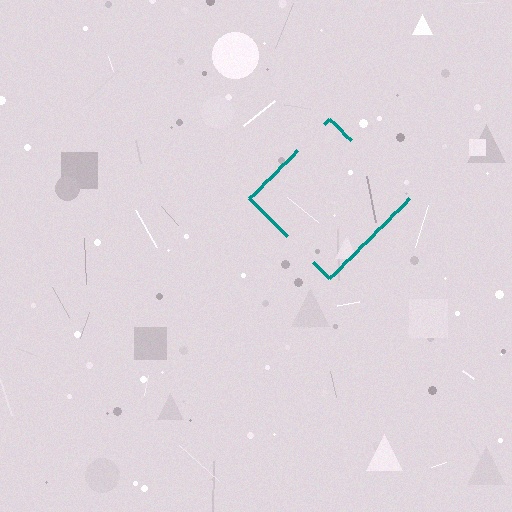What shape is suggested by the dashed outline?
The dashed outline suggests a diamond.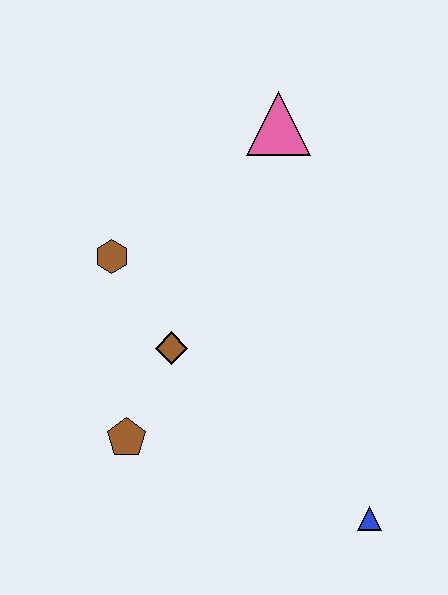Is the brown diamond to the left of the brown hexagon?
No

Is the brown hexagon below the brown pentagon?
No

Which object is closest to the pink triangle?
The brown hexagon is closest to the pink triangle.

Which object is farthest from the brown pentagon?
The pink triangle is farthest from the brown pentagon.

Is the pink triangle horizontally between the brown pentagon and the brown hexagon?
No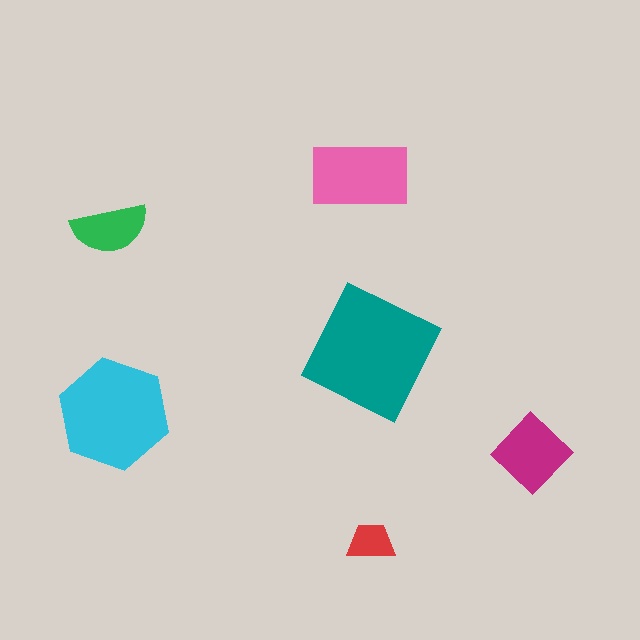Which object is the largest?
The teal square.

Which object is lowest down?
The red trapezoid is bottommost.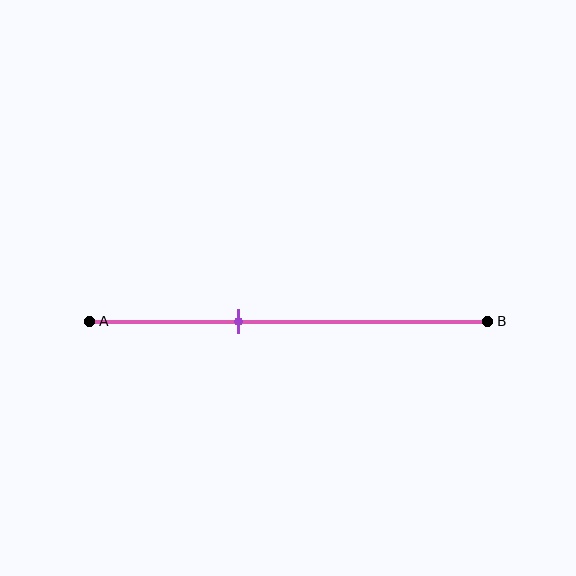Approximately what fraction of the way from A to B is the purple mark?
The purple mark is approximately 35% of the way from A to B.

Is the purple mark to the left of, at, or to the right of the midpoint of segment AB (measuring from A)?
The purple mark is to the left of the midpoint of segment AB.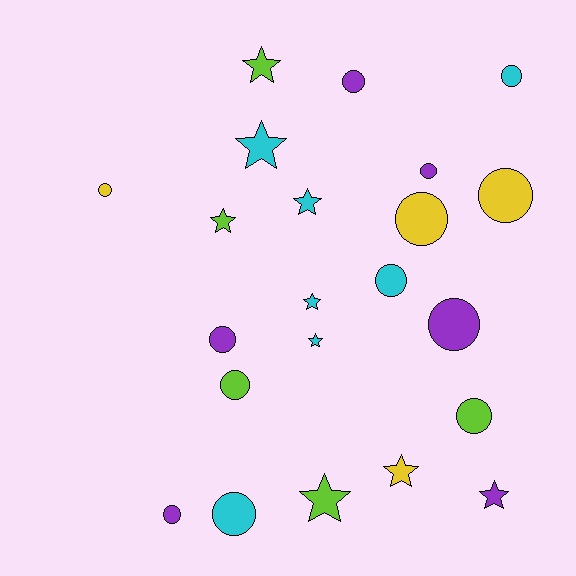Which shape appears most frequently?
Circle, with 13 objects.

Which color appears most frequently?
Cyan, with 7 objects.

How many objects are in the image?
There are 22 objects.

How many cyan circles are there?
There are 3 cyan circles.